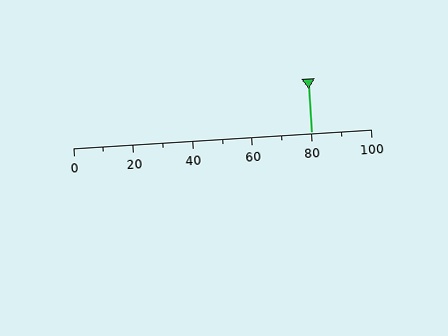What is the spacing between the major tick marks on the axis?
The major ticks are spaced 20 apart.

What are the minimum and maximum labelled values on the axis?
The axis runs from 0 to 100.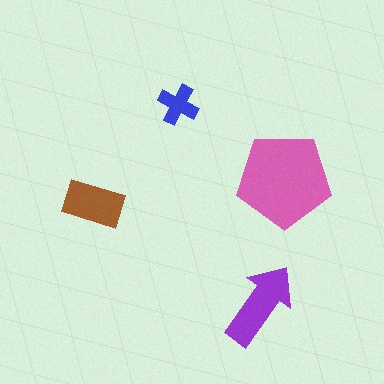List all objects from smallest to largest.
The blue cross, the brown rectangle, the purple arrow, the pink pentagon.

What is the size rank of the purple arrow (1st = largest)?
2nd.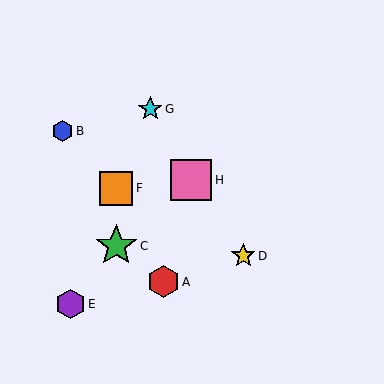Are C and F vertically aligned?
Yes, both are at x≈116.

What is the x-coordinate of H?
Object H is at x≈191.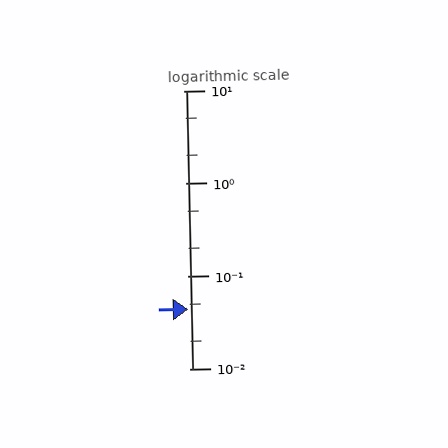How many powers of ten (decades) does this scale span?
The scale spans 3 decades, from 0.01 to 10.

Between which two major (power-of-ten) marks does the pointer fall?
The pointer is between 0.01 and 0.1.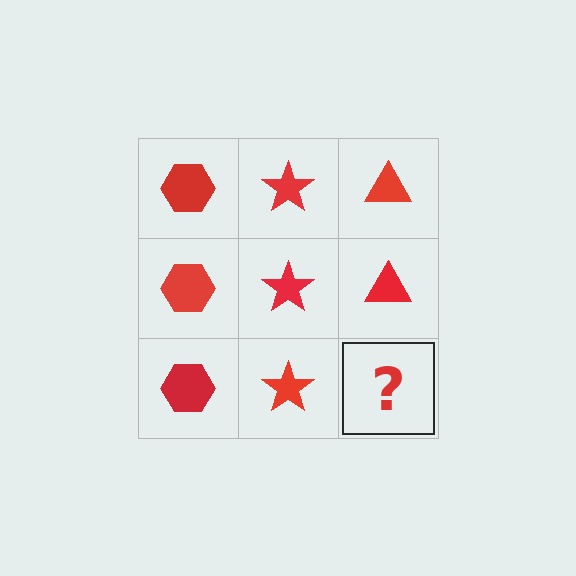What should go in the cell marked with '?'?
The missing cell should contain a red triangle.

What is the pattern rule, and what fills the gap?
The rule is that each column has a consistent shape. The gap should be filled with a red triangle.